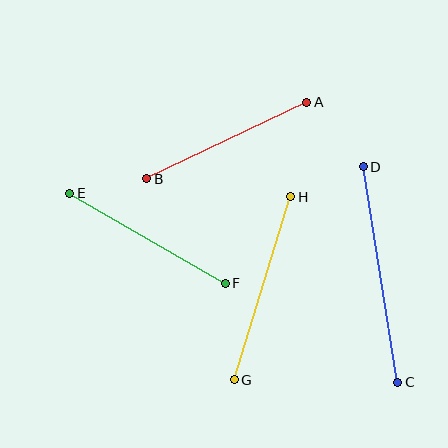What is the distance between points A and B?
The distance is approximately 177 pixels.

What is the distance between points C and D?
The distance is approximately 218 pixels.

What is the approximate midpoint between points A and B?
The midpoint is at approximately (227, 141) pixels.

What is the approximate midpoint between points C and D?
The midpoint is at approximately (380, 275) pixels.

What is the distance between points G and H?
The distance is approximately 192 pixels.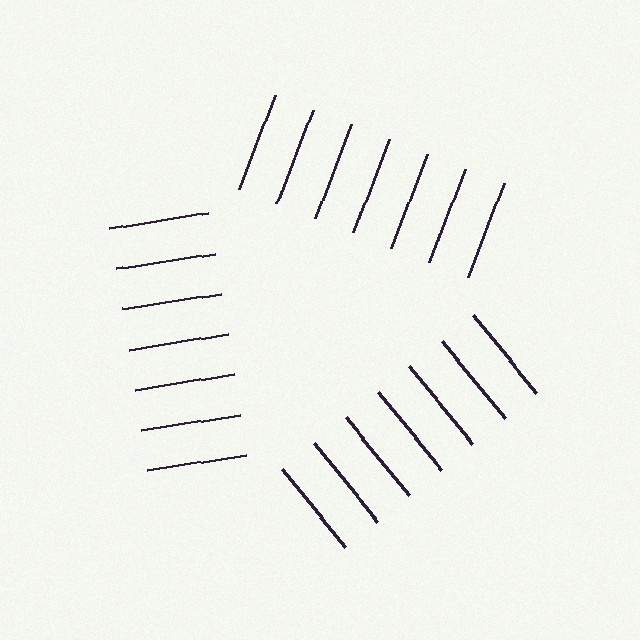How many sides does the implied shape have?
3 sides — the line-ends trace a triangle.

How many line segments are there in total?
21 — 7 along each of the 3 edges.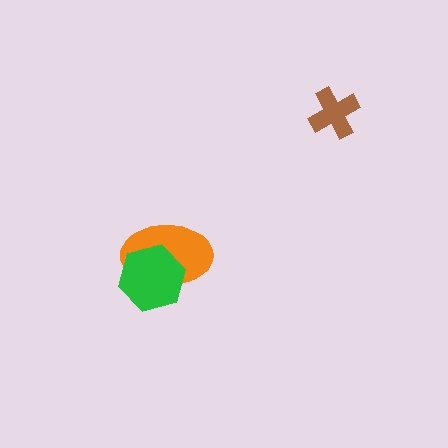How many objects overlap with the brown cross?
0 objects overlap with the brown cross.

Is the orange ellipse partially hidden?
Yes, it is partially covered by another shape.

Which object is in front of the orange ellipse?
The green hexagon is in front of the orange ellipse.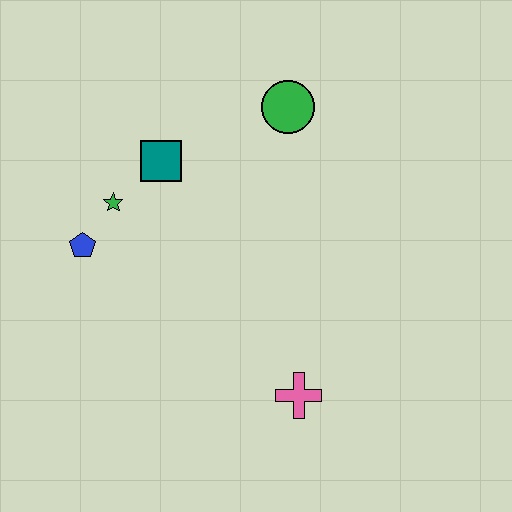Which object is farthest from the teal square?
The pink cross is farthest from the teal square.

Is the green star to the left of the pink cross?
Yes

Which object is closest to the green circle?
The teal square is closest to the green circle.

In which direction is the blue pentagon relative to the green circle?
The blue pentagon is to the left of the green circle.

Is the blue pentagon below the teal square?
Yes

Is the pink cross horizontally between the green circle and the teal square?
No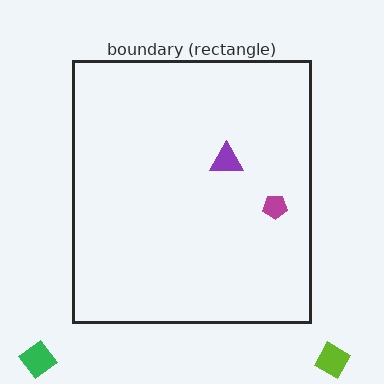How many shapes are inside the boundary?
2 inside, 2 outside.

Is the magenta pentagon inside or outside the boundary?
Inside.